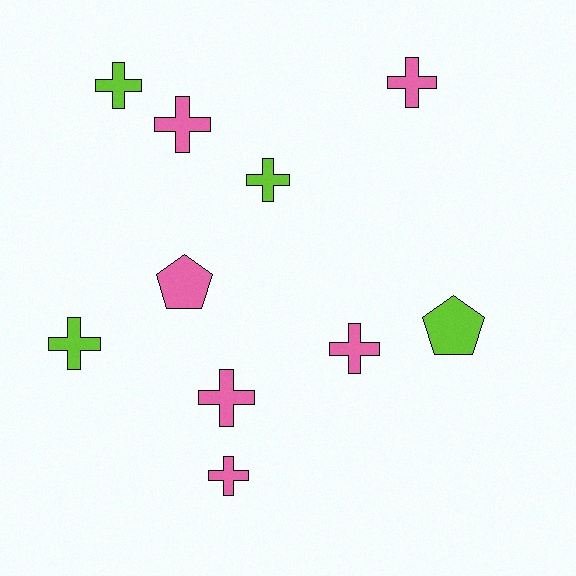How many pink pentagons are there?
There is 1 pink pentagon.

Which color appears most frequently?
Pink, with 6 objects.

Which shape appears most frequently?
Cross, with 8 objects.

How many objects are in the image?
There are 10 objects.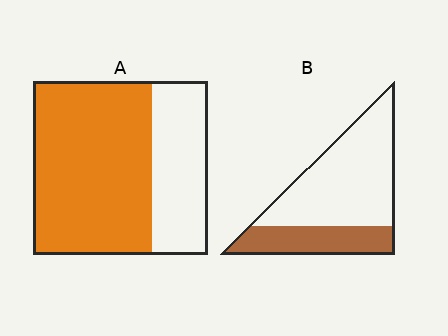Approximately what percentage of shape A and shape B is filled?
A is approximately 70% and B is approximately 30%.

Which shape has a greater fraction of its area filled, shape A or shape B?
Shape A.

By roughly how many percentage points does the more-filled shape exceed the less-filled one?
By roughly 40 percentage points (A over B).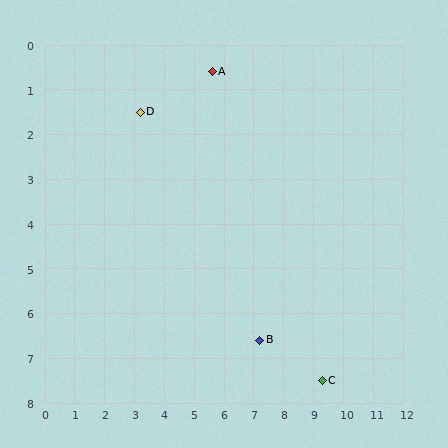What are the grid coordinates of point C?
Point C is at approximately (9.3, 7.5).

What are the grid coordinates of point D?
Point D is at approximately (3.2, 1.5).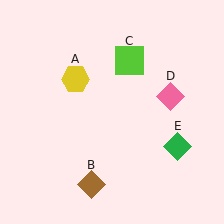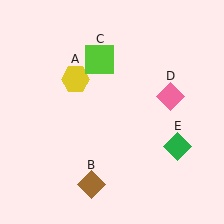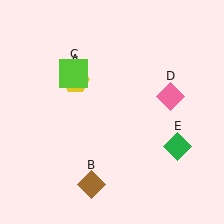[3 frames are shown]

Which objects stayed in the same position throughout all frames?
Yellow hexagon (object A) and brown diamond (object B) and pink diamond (object D) and green diamond (object E) remained stationary.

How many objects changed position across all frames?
1 object changed position: lime square (object C).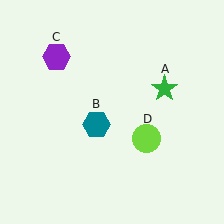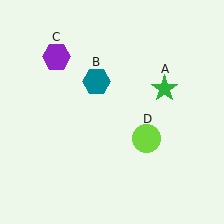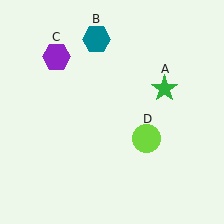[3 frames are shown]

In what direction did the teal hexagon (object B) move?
The teal hexagon (object B) moved up.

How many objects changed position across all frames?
1 object changed position: teal hexagon (object B).